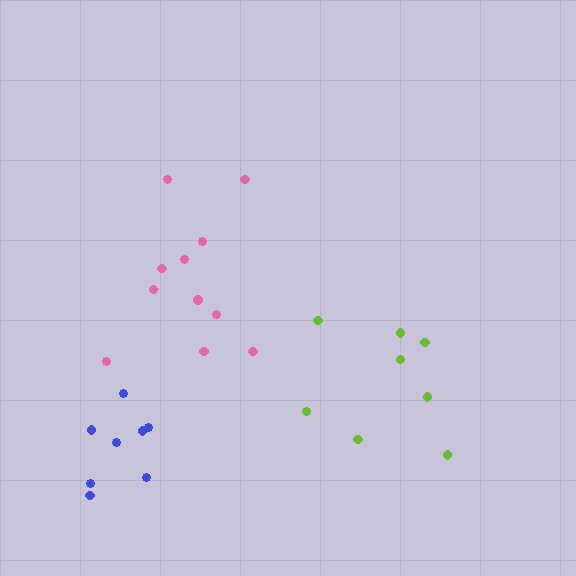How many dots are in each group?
Group 1: 8 dots, Group 2: 11 dots, Group 3: 8 dots (27 total).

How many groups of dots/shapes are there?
There are 3 groups.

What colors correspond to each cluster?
The clusters are colored: lime, pink, blue.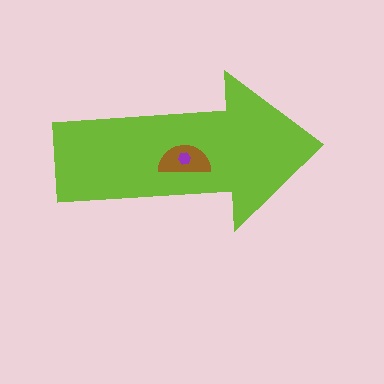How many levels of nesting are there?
3.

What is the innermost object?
The purple hexagon.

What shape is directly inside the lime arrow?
The brown semicircle.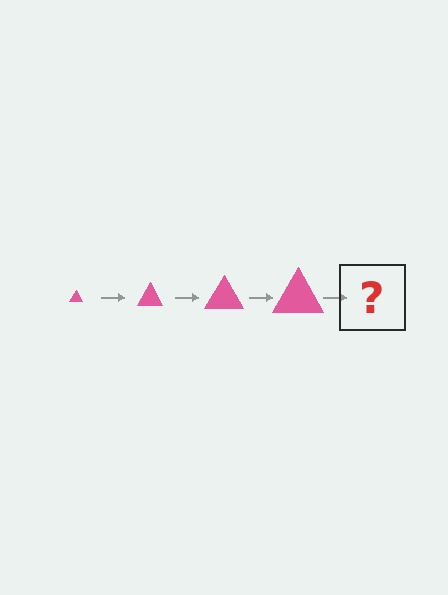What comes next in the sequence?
The next element should be a pink triangle, larger than the previous one.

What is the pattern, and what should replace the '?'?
The pattern is that the triangle gets progressively larger each step. The '?' should be a pink triangle, larger than the previous one.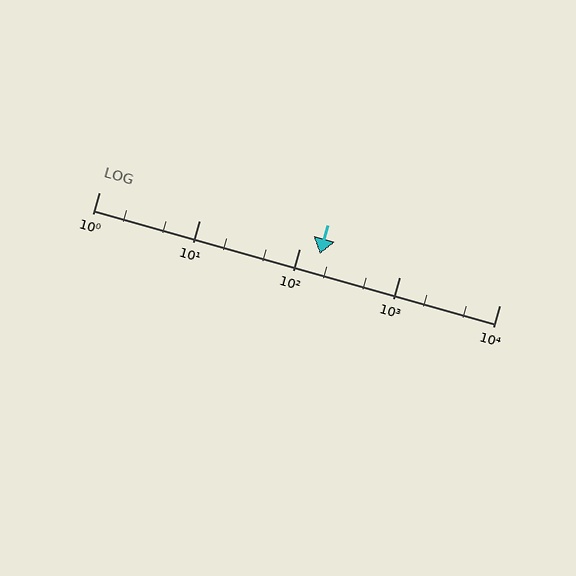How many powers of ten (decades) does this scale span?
The scale spans 4 decades, from 1 to 10000.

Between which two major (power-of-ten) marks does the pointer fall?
The pointer is between 100 and 1000.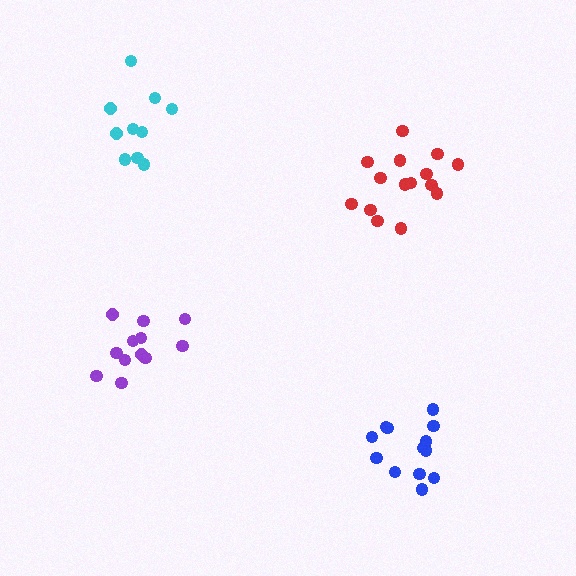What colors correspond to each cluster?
The clusters are colored: blue, purple, cyan, red.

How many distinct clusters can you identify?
There are 4 distinct clusters.